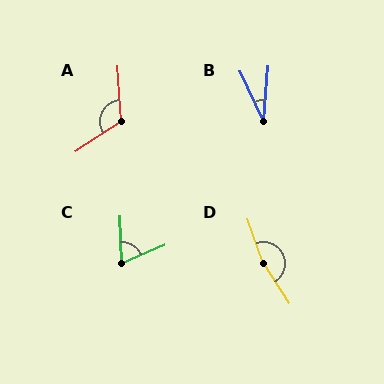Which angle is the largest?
D, at approximately 166 degrees.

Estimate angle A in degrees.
Approximately 119 degrees.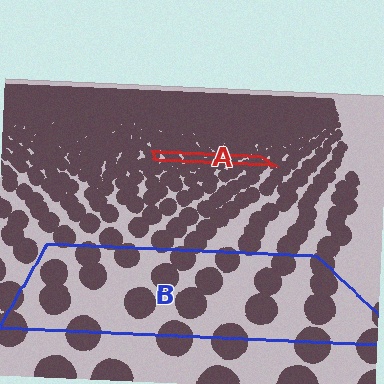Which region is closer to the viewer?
Region B is closer. The texture elements there are larger and more spread out.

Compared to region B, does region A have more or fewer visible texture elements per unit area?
Region A has more texture elements per unit area — they are packed more densely because it is farther away.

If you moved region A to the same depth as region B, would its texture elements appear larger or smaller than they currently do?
They would appear larger. At a closer depth, the same texture elements are projected at a bigger on-screen size.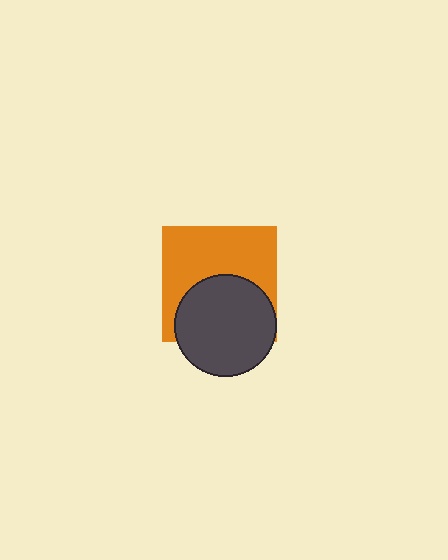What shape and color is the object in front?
The object in front is a dark gray circle.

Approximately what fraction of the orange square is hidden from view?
Roughly 43% of the orange square is hidden behind the dark gray circle.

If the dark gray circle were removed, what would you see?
You would see the complete orange square.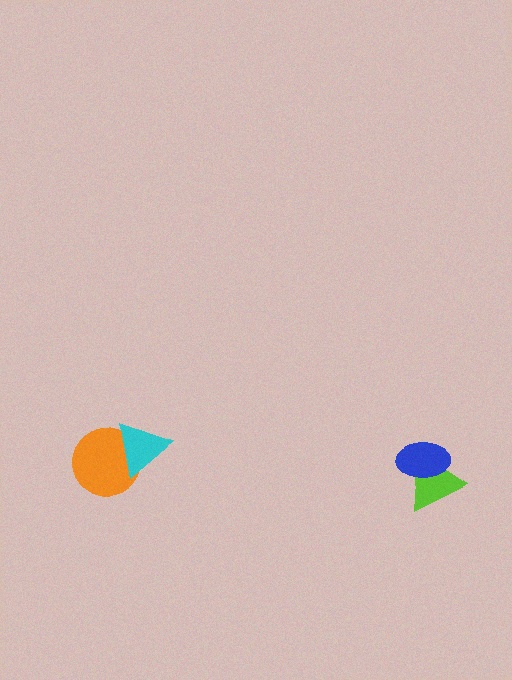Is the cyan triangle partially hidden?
No, no other shape covers it.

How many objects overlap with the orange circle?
1 object overlaps with the orange circle.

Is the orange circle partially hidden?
Yes, it is partially covered by another shape.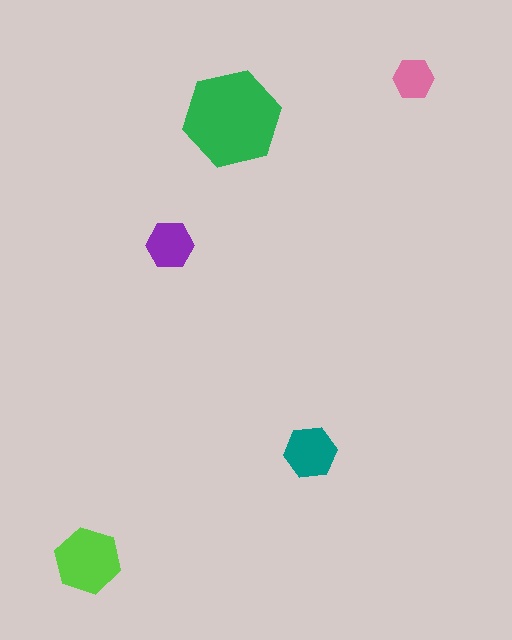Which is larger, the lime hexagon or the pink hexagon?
The lime one.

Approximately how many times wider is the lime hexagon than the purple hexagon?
About 1.5 times wider.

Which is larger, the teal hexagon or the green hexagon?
The green one.